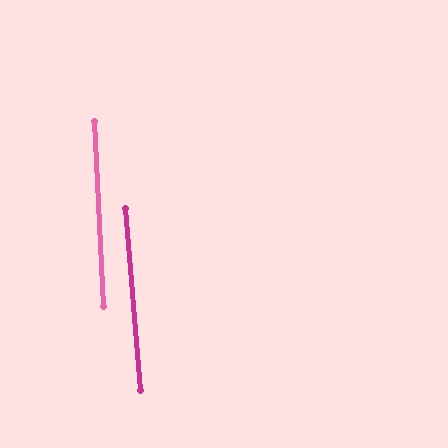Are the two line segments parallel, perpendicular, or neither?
Parallel — their directions differ by only 1.7°.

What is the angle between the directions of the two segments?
Approximately 2 degrees.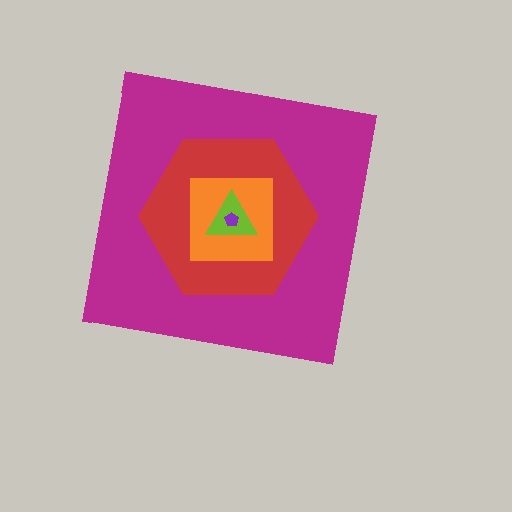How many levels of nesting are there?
5.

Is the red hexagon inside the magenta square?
Yes.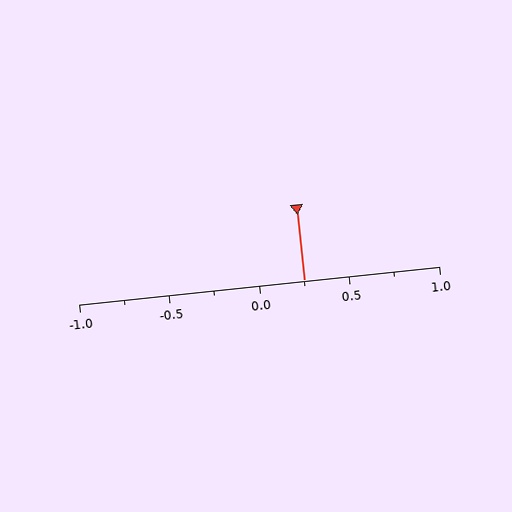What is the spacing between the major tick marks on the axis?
The major ticks are spaced 0.5 apart.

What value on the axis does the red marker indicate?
The marker indicates approximately 0.25.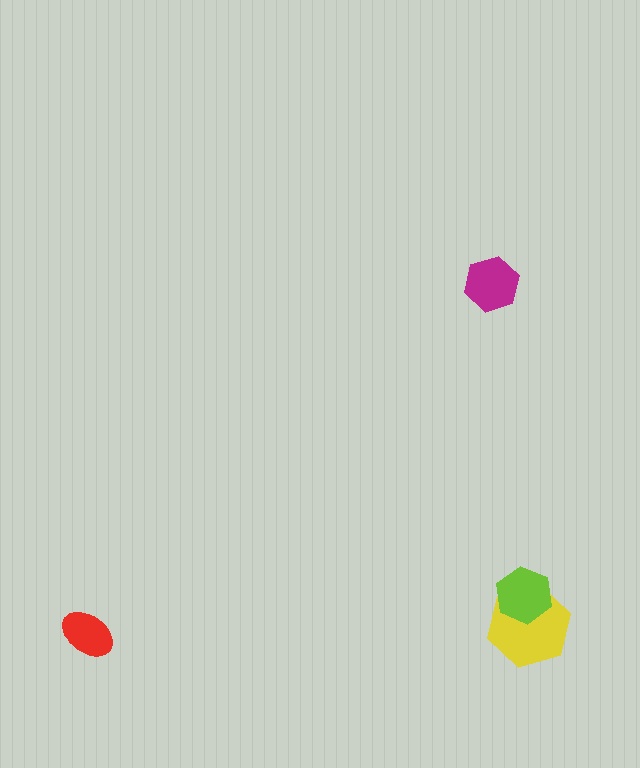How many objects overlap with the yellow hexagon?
1 object overlaps with the yellow hexagon.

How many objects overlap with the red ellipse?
0 objects overlap with the red ellipse.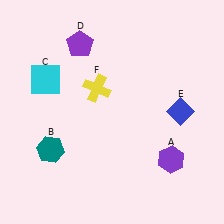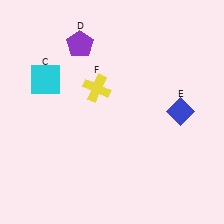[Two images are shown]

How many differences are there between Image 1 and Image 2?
There are 2 differences between the two images.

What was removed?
The teal hexagon (B), the purple hexagon (A) were removed in Image 2.